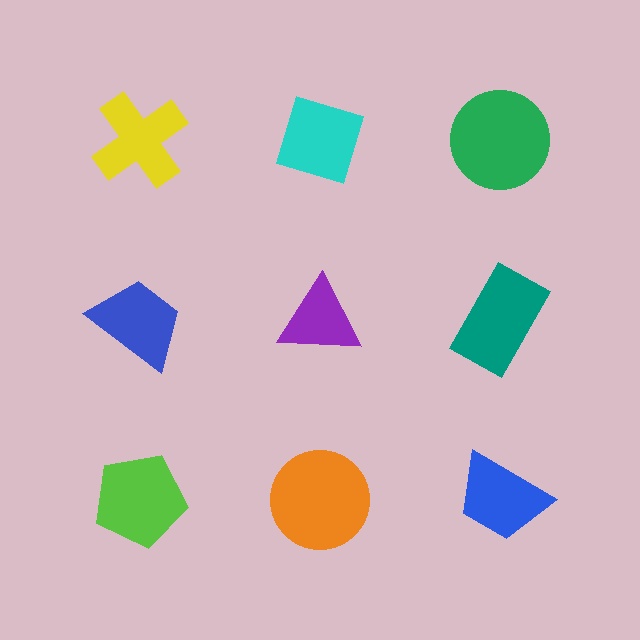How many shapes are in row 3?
3 shapes.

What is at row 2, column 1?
A blue trapezoid.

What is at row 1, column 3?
A green circle.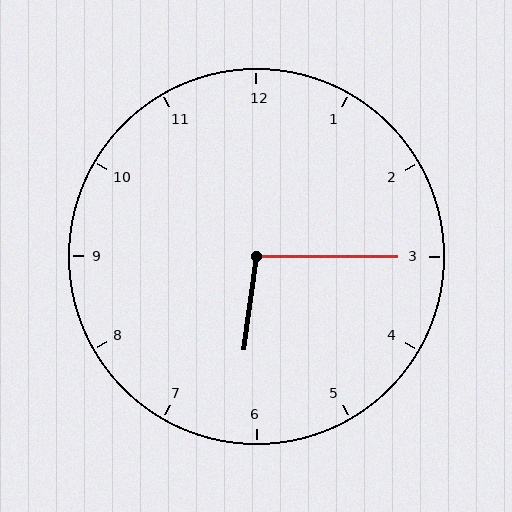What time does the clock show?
6:15.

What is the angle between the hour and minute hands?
Approximately 98 degrees.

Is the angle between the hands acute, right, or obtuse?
It is obtuse.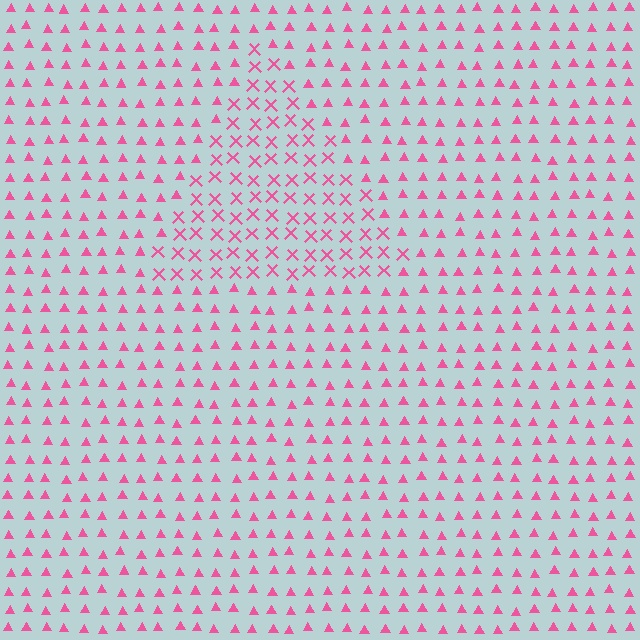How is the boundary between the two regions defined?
The boundary is defined by a change in element shape: X marks inside vs. triangles outside. All elements share the same color and spacing.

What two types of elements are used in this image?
The image uses X marks inside the triangle region and triangles outside it.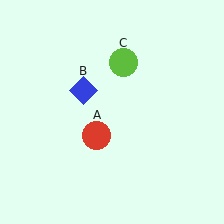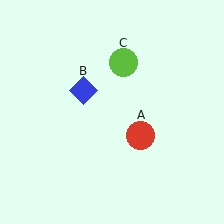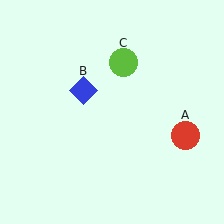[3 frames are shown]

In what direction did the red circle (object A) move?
The red circle (object A) moved right.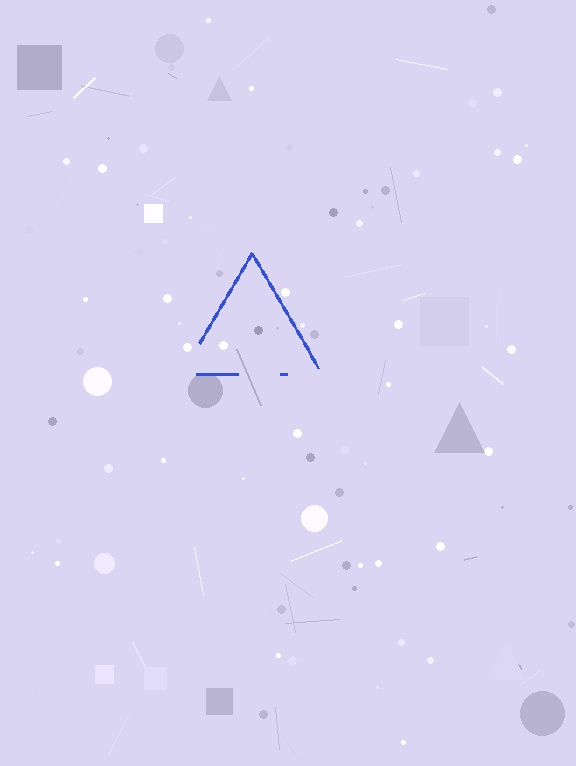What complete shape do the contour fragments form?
The contour fragments form a triangle.